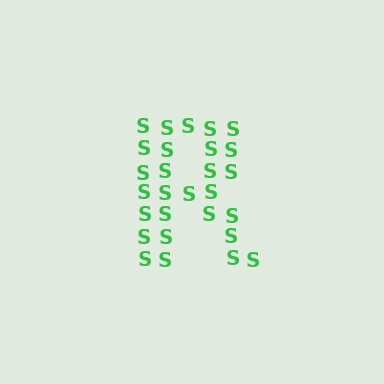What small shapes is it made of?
It is made of small letter S's.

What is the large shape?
The large shape is the letter R.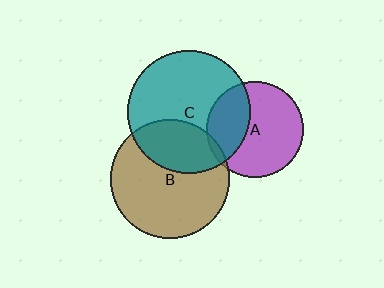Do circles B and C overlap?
Yes.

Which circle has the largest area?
Circle C (teal).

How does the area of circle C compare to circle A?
Approximately 1.6 times.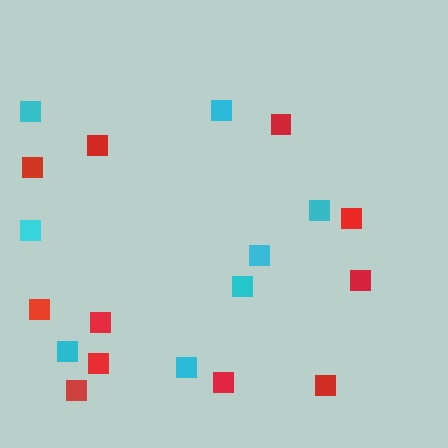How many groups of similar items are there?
There are 2 groups: one group of cyan squares (8) and one group of red squares (11).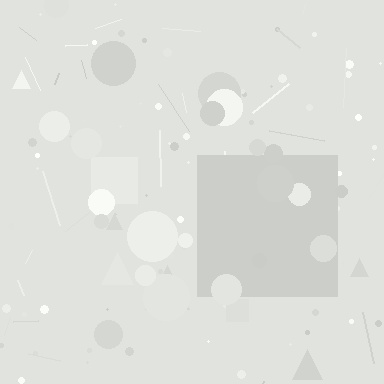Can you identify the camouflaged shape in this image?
The camouflaged shape is a square.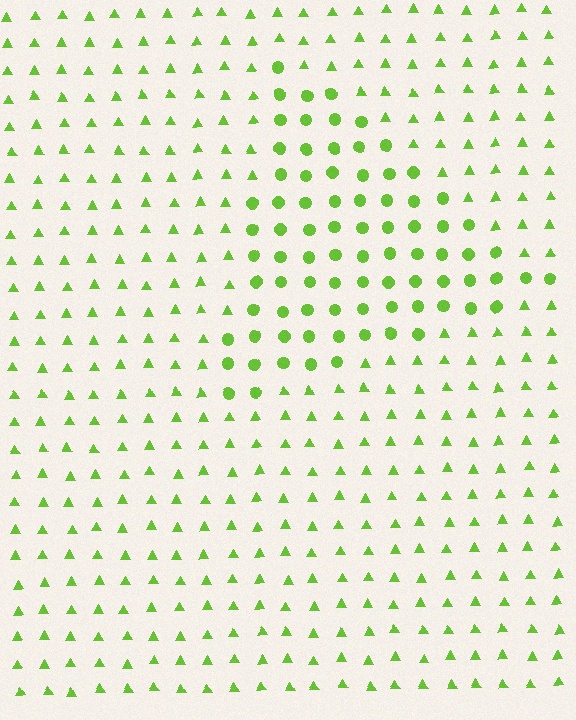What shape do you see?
I see a triangle.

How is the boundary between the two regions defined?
The boundary is defined by a change in element shape: circles inside vs. triangles outside. All elements share the same color and spacing.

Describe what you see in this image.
The image is filled with small lime elements arranged in a uniform grid. A triangle-shaped region contains circles, while the surrounding area contains triangles. The boundary is defined purely by the change in element shape.